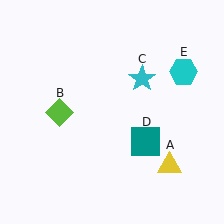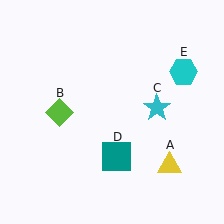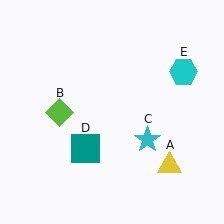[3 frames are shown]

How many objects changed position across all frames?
2 objects changed position: cyan star (object C), teal square (object D).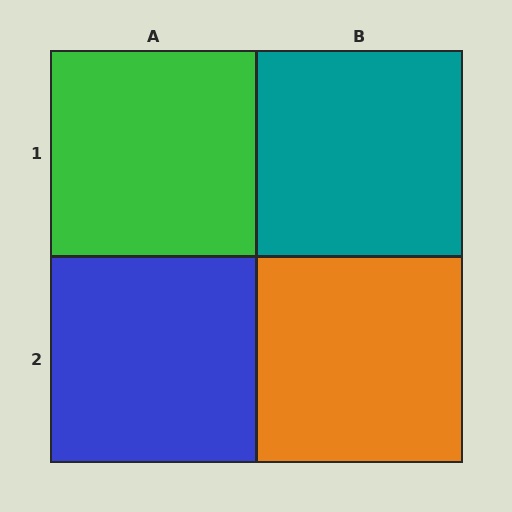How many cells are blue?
1 cell is blue.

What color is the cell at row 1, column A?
Green.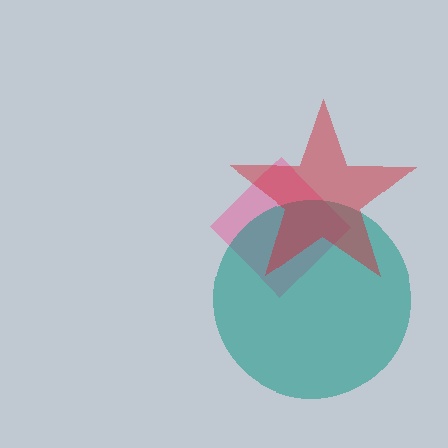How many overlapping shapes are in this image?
There are 3 overlapping shapes in the image.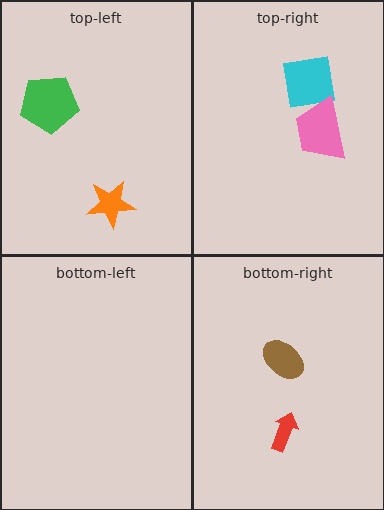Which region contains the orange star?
The top-left region.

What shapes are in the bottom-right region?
The brown ellipse, the red arrow.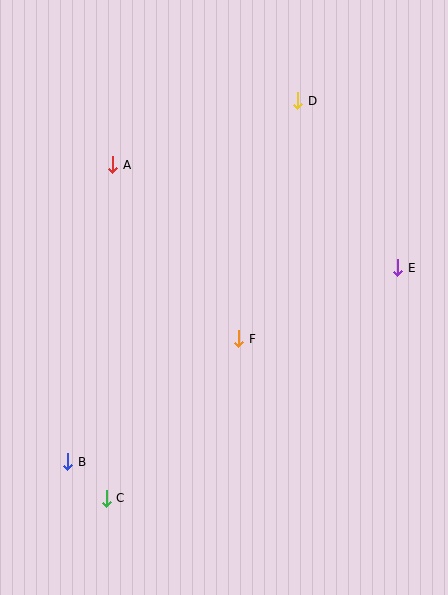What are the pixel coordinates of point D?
Point D is at (298, 101).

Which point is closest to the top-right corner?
Point D is closest to the top-right corner.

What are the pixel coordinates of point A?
Point A is at (113, 165).